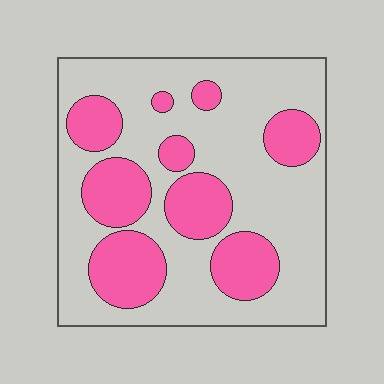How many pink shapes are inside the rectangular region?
9.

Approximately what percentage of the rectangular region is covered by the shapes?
Approximately 35%.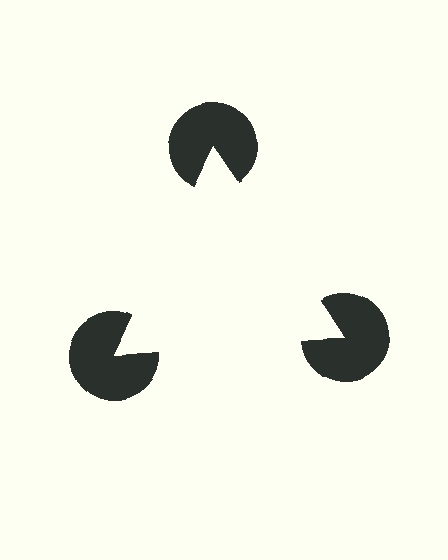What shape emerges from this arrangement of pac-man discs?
An illusory triangle — its edges are inferred from the aligned wedge cuts in the pac-man discs, not physically drawn.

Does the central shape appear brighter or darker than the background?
It typically appears slightly brighter than the background, even though no actual brightness change is drawn.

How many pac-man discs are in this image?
There are 3 — one at each vertex of the illusory triangle.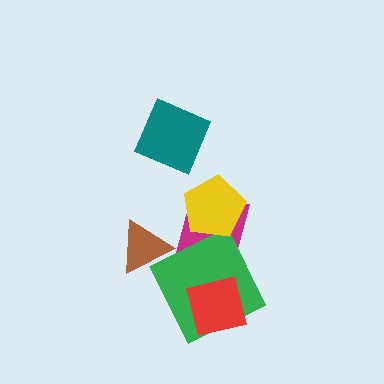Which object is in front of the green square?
The red square is in front of the green square.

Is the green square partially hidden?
Yes, it is partially covered by another shape.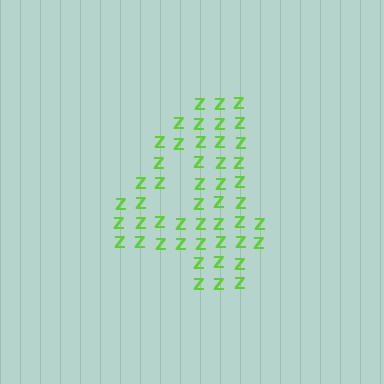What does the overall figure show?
The overall figure shows the digit 4.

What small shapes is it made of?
It is made of small letter Z's.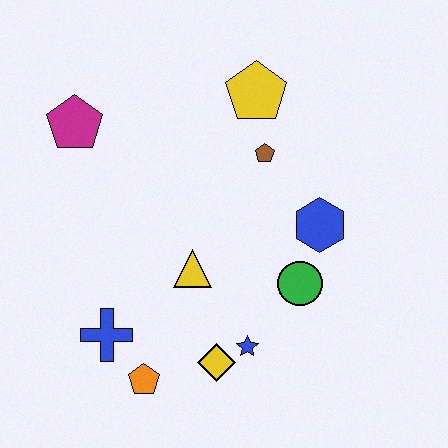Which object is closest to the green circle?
The blue hexagon is closest to the green circle.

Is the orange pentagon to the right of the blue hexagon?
No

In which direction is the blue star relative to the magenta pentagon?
The blue star is below the magenta pentagon.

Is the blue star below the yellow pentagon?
Yes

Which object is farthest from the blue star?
The magenta pentagon is farthest from the blue star.